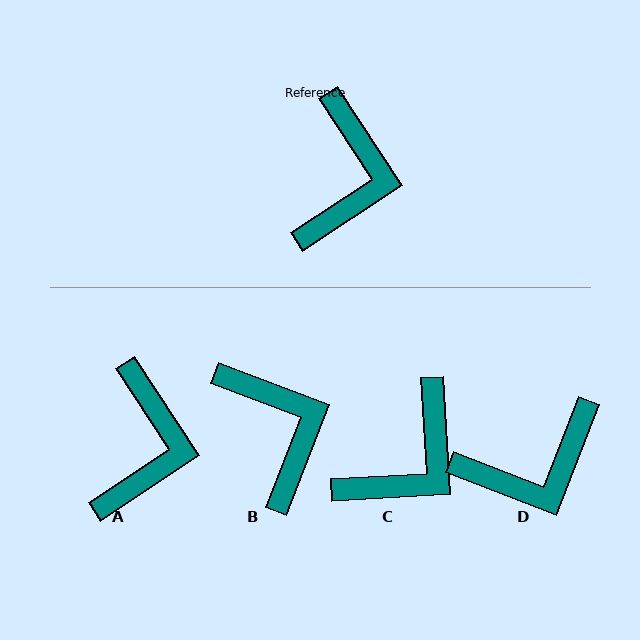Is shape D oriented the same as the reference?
No, it is off by about 54 degrees.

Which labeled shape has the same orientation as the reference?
A.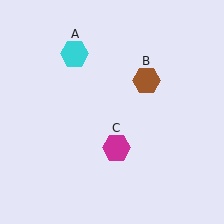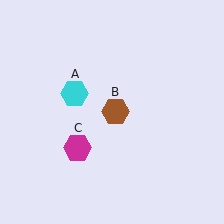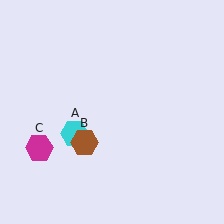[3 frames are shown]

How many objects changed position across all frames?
3 objects changed position: cyan hexagon (object A), brown hexagon (object B), magenta hexagon (object C).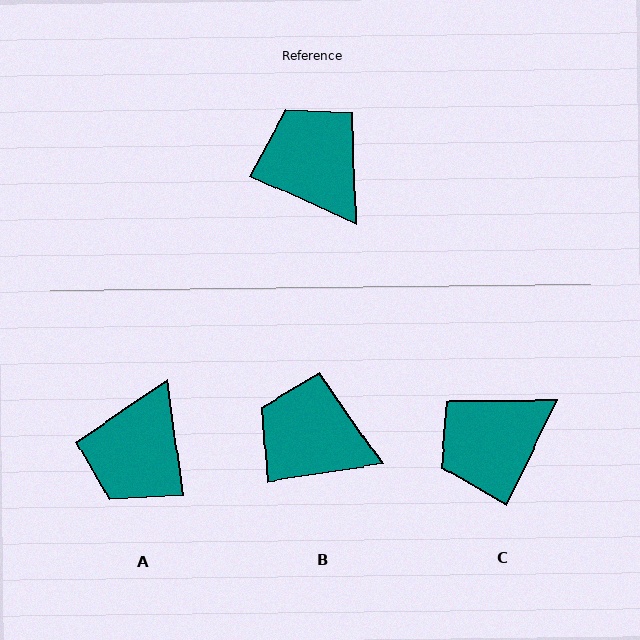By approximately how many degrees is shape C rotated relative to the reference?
Approximately 88 degrees counter-clockwise.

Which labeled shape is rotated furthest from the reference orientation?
A, about 122 degrees away.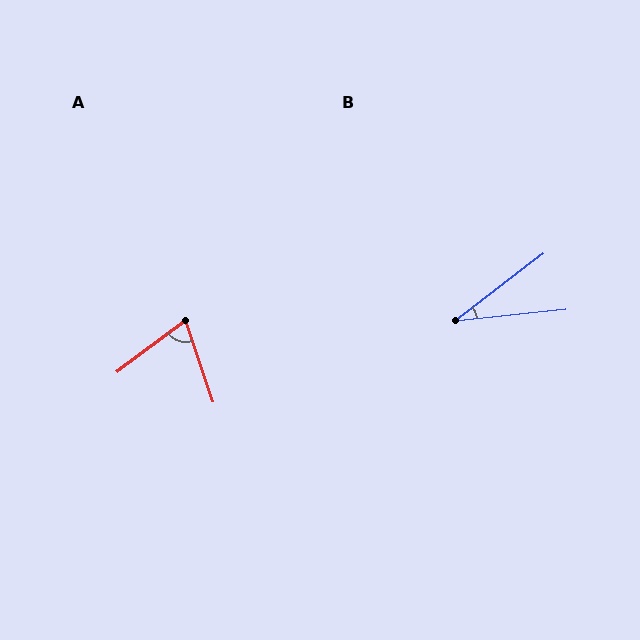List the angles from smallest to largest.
B (31°), A (72°).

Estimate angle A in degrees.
Approximately 72 degrees.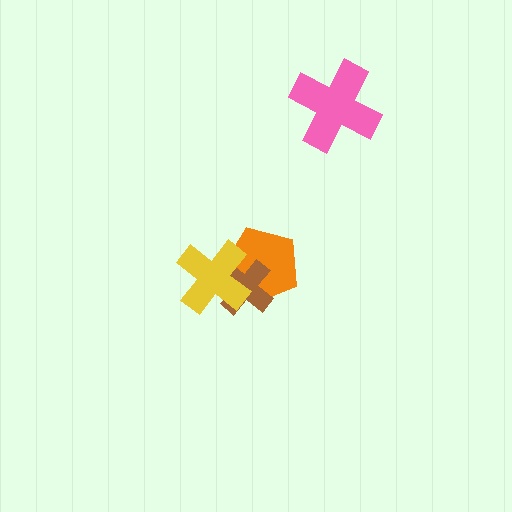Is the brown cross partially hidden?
Yes, it is partially covered by another shape.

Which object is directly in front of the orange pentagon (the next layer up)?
The brown cross is directly in front of the orange pentagon.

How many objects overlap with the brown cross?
2 objects overlap with the brown cross.